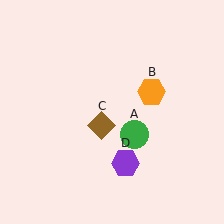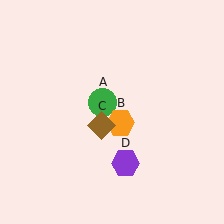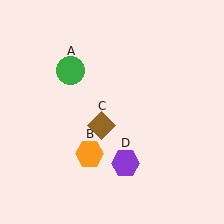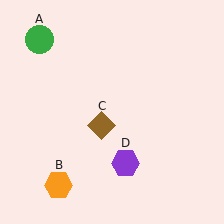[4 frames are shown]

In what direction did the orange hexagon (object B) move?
The orange hexagon (object B) moved down and to the left.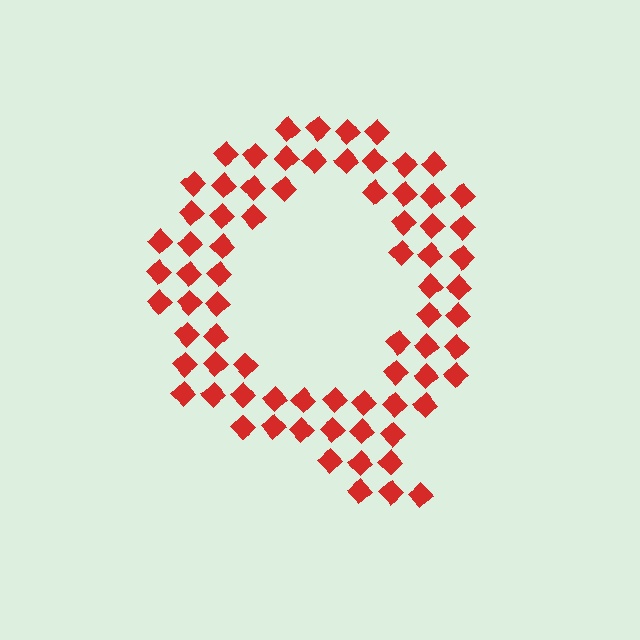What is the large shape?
The large shape is the letter Q.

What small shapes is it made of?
It is made of small diamonds.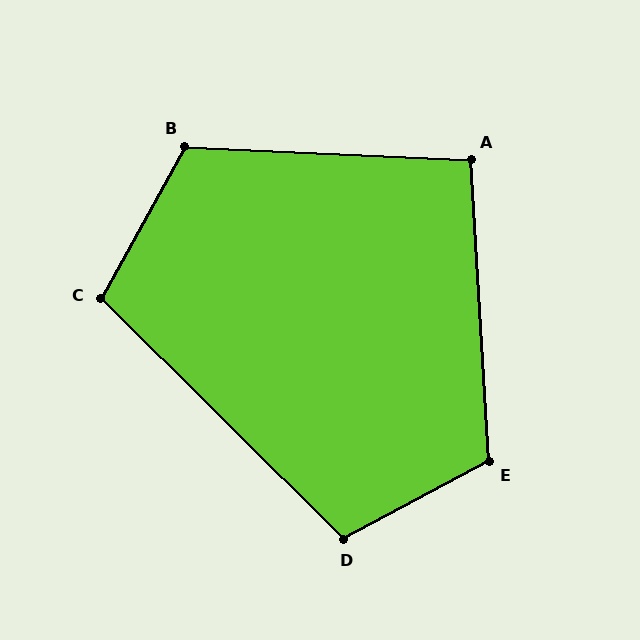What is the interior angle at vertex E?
Approximately 115 degrees (obtuse).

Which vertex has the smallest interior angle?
A, at approximately 96 degrees.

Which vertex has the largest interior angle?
B, at approximately 116 degrees.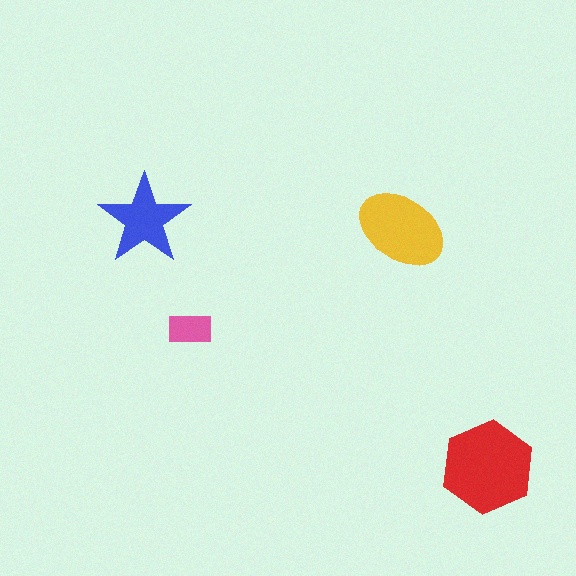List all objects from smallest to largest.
The pink rectangle, the blue star, the yellow ellipse, the red hexagon.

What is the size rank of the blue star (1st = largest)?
3rd.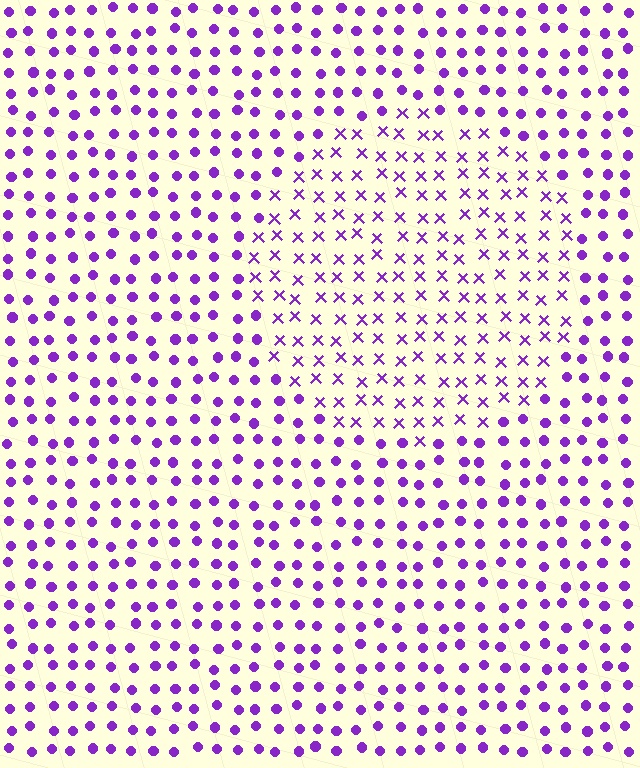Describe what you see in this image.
The image is filled with small purple elements arranged in a uniform grid. A circle-shaped region contains X marks, while the surrounding area contains circles. The boundary is defined purely by the change in element shape.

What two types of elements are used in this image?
The image uses X marks inside the circle region and circles outside it.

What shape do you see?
I see a circle.